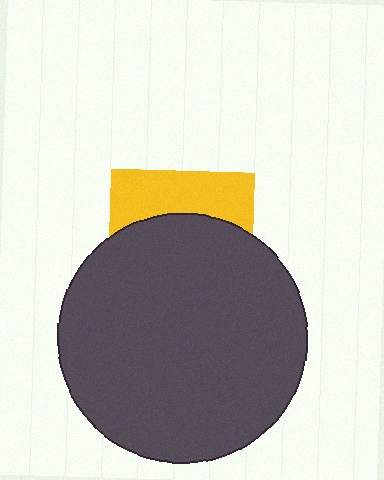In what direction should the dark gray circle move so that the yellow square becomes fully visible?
The dark gray circle should move down. That is the shortest direction to clear the overlap and leave the yellow square fully visible.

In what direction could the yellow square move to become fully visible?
The yellow square could move up. That would shift it out from behind the dark gray circle entirely.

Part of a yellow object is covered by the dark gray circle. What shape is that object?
It is a square.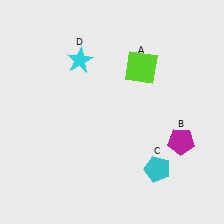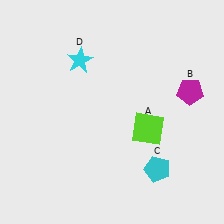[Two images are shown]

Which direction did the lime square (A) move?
The lime square (A) moved down.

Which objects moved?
The objects that moved are: the lime square (A), the magenta pentagon (B).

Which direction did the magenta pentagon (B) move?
The magenta pentagon (B) moved up.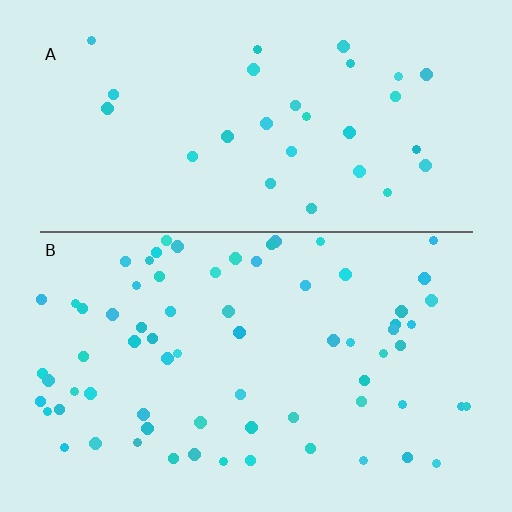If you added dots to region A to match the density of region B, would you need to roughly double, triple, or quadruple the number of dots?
Approximately double.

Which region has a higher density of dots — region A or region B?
B (the bottom).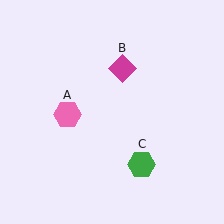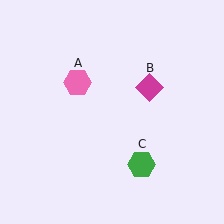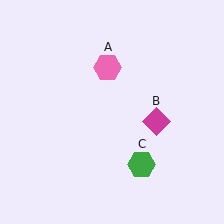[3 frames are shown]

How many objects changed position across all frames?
2 objects changed position: pink hexagon (object A), magenta diamond (object B).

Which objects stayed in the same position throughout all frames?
Green hexagon (object C) remained stationary.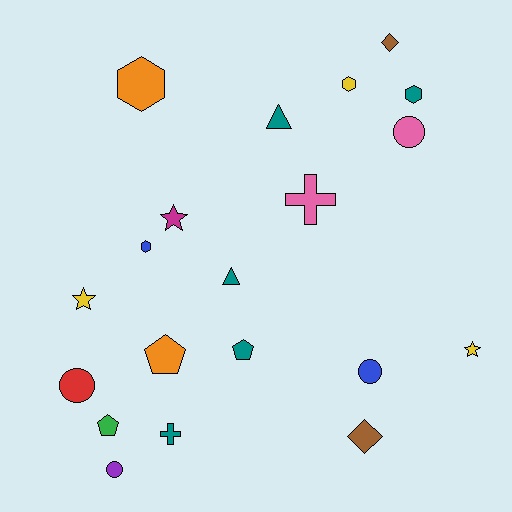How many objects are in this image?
There are 20 objects.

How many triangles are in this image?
There are 2 triangles.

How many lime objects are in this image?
There are no lime objects.